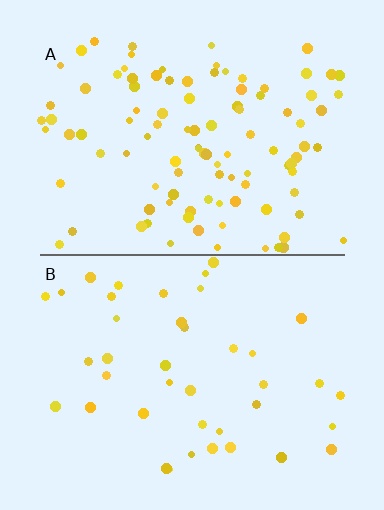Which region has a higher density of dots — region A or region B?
A (the top).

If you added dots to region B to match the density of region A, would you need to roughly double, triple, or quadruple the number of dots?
Approximately triple.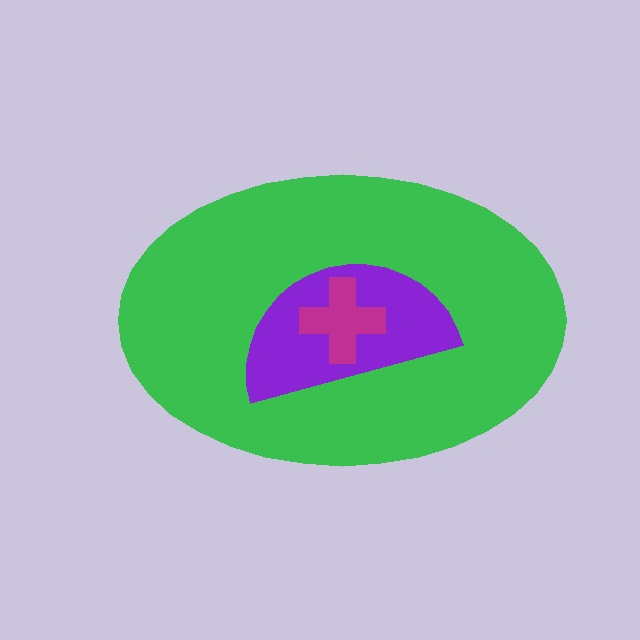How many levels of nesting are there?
3.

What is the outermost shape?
The green ellipse.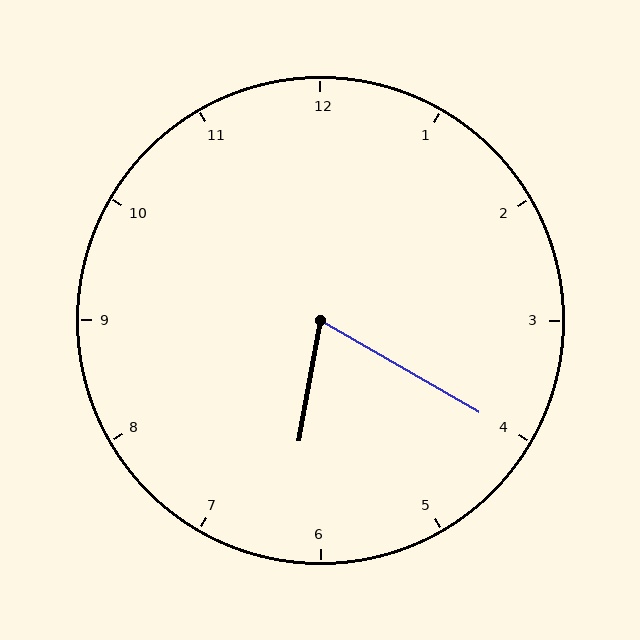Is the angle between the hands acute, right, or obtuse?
It is acute.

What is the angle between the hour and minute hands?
Approximately 70 degrees.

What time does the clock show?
6:20.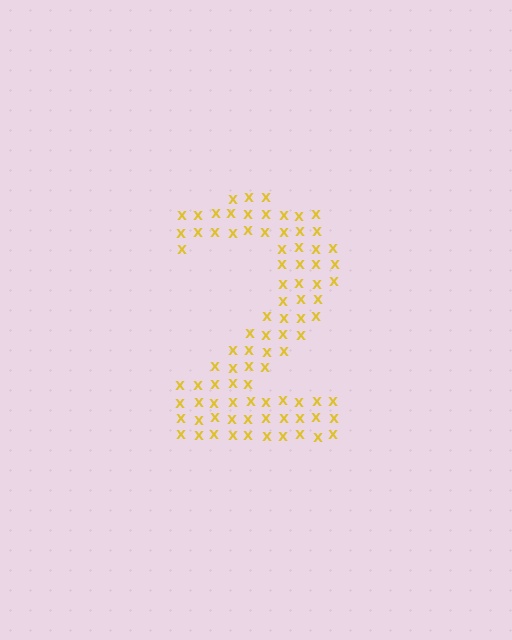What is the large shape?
The large shape is the digit 2.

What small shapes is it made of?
It is made of small letter X's.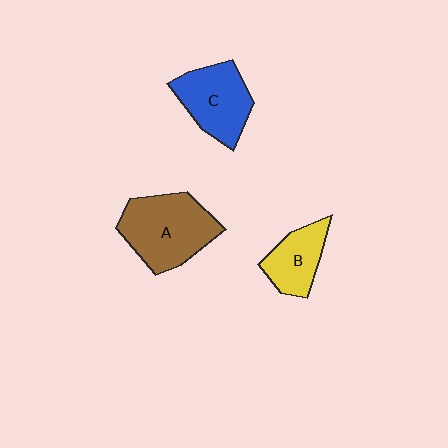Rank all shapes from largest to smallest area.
From largest to smallest: A (brown), C (blue), B (yellow).